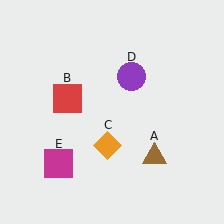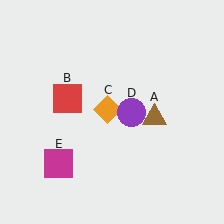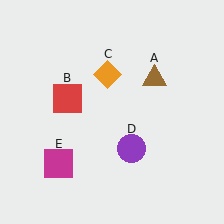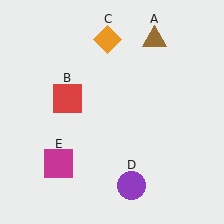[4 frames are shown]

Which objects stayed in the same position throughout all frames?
Red square (object B) and magenta square (object E) remained stationary.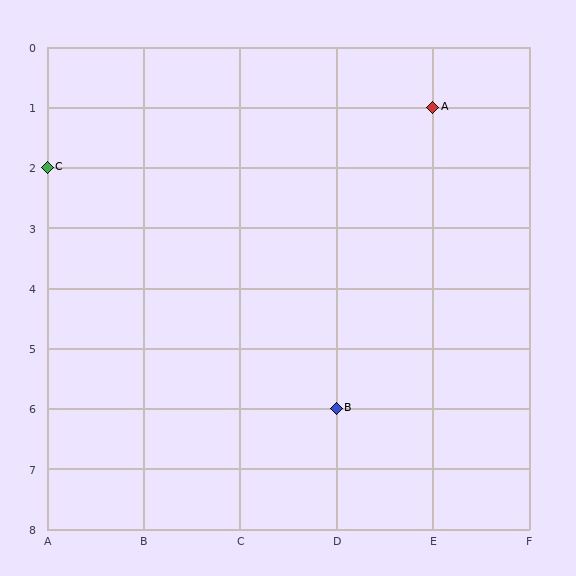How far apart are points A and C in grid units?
Points A and C are 4 columns and 1 row apart (about 4.1 grid units diagonally).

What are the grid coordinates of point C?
Point C is at grid coordinates (A, 2).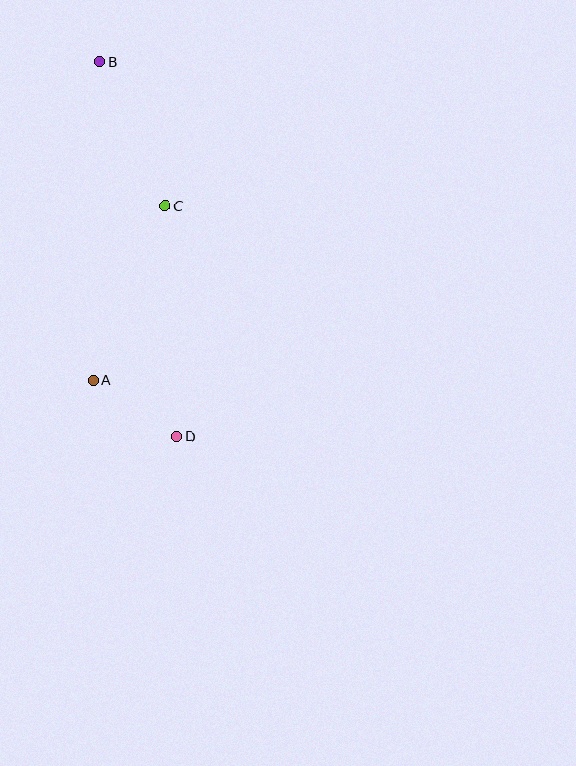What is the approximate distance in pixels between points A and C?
The distance between A and C is approximately 189 pixels.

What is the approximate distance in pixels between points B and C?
The distance between B and C is approximately 158 pixels.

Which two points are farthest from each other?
Points B and D are farthest from each other.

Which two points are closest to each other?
Points A and D are closest to each other.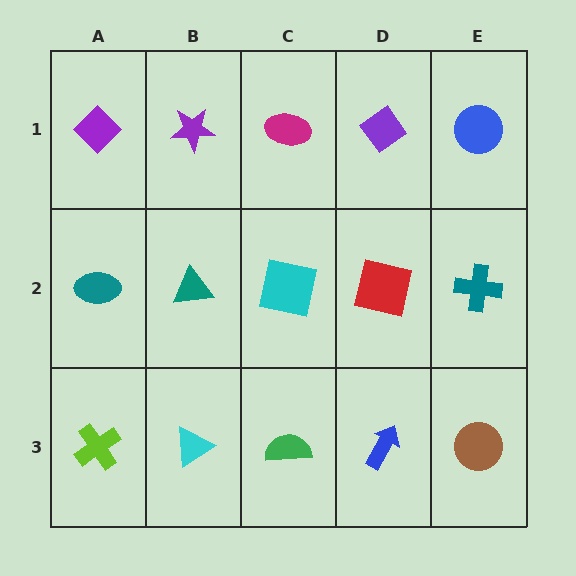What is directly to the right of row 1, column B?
A magenta ellipse.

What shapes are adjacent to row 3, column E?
A teal cross (row 2, column E), a blue arrow (row 3, column D).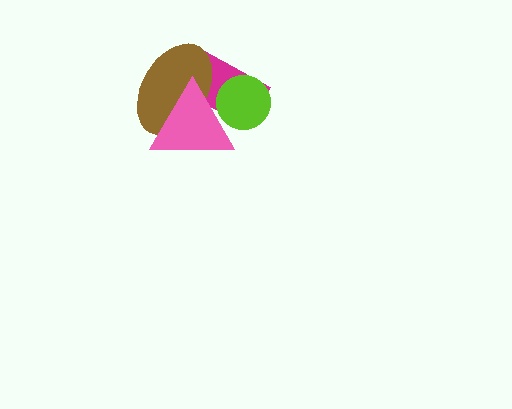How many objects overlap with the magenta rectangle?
3 objects overlap with the magenta rectangle.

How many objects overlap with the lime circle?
2 objects overlap with the lime circle.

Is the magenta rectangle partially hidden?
Yes, it is partially covered by another shape.